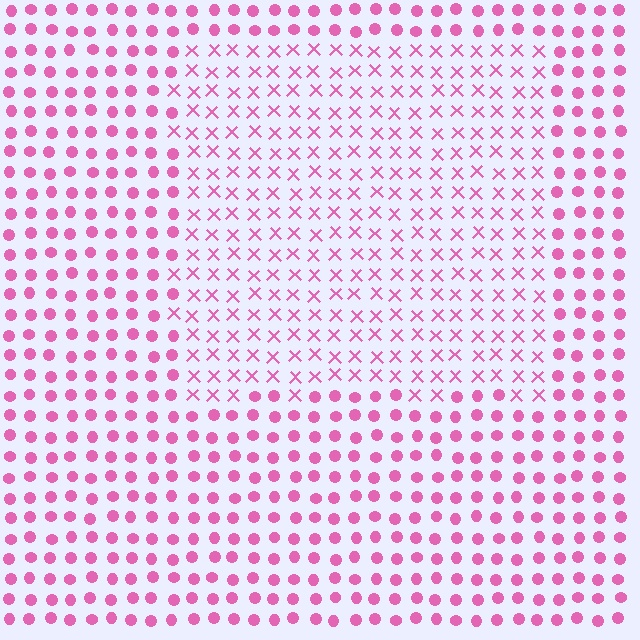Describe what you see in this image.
The image is filled with small pink elements arranged in a uniform grid. A rectangle-shaped region contains X marks, while the surrounding area contains circles. The boundary is defined purely by the change in element shape.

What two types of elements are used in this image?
The image uses X marks inside the rectangle region and circles outside it.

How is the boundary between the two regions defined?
The boundary is defined by a change in element shape: X marks inside vs. circles outside. All elements share the same color and spacing.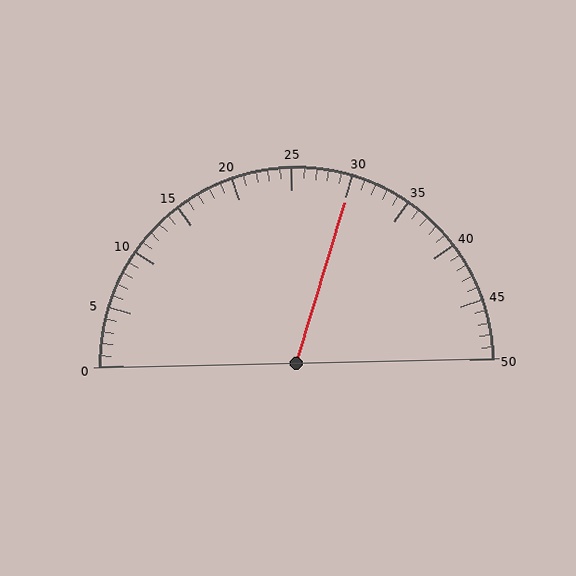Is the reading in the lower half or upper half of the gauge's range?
The reading is in the upper half of the range (0 to 50).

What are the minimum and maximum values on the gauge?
The gauge ranges from 0 to 50.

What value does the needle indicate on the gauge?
The needle indicates approximately 30.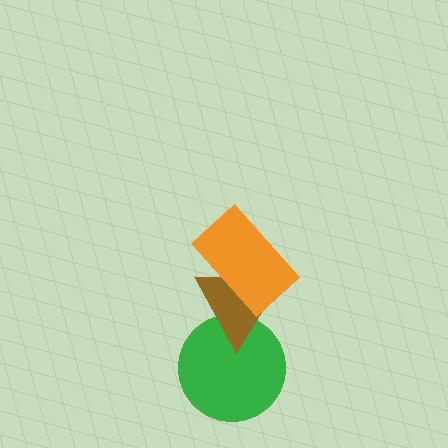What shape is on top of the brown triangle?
The orange rectangle is on top of the brown triangle.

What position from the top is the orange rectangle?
The orange rectangle is 1st from the top.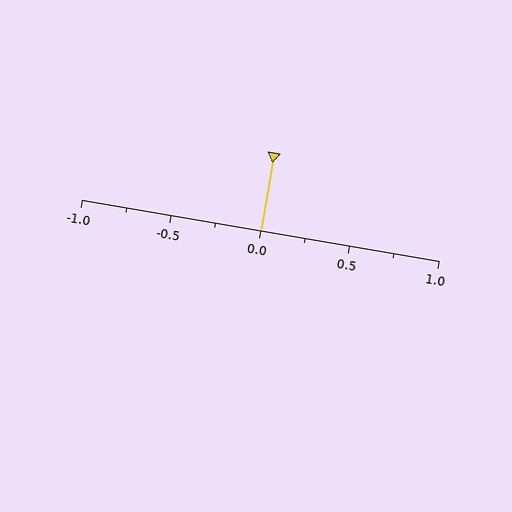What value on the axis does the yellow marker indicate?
The marker indicates approximately 0.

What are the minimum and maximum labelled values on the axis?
The axis runs from -1.0 to 1.0.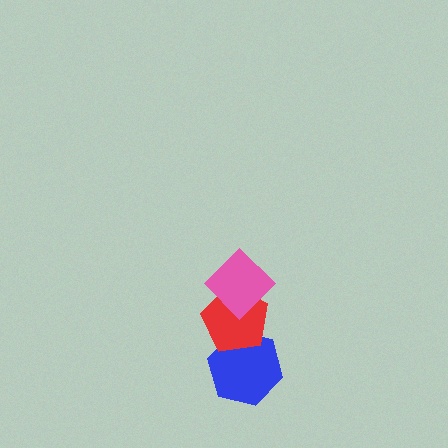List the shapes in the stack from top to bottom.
From top to bottom: the pink diamond, the red pentagon, the blue hexagon.